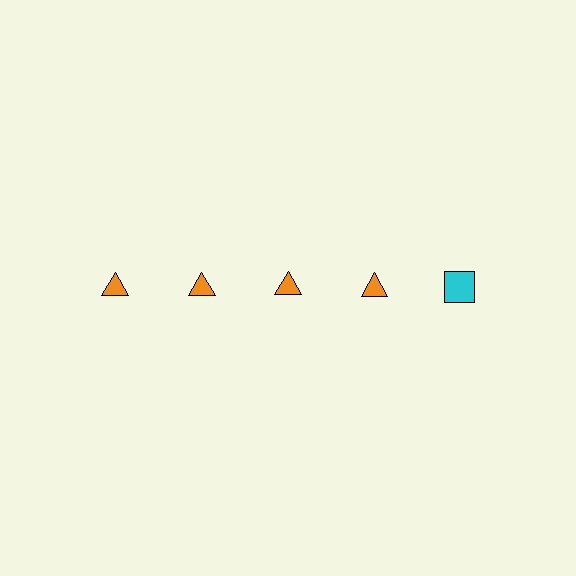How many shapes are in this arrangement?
There are 5 shapes arranged in a grid pattern.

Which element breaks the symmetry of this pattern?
The cyan square in the top row, rightmost column breaks the symmetry. All other shapes are orange triangles.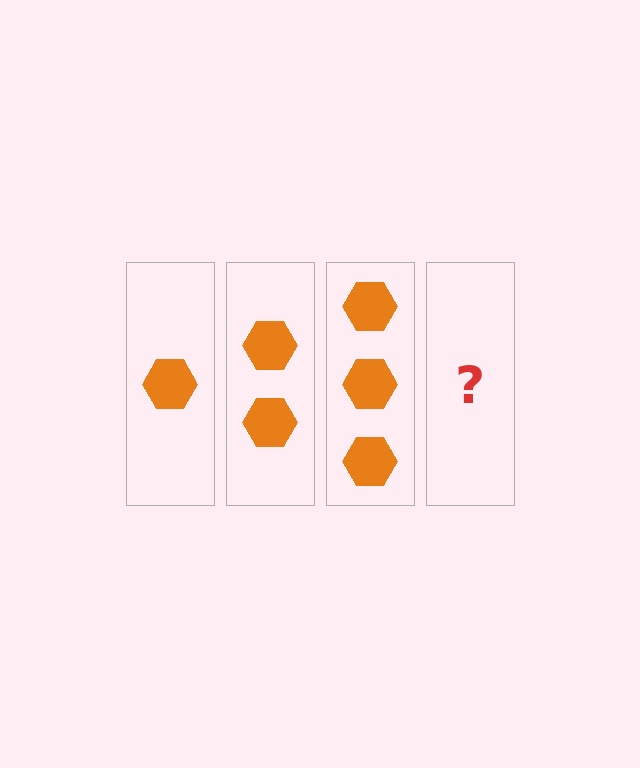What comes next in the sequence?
The next element should be 4 hexagons.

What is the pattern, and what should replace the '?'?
The pattern is that each step adds one more hexagon. The '?' should be 4 hexagons.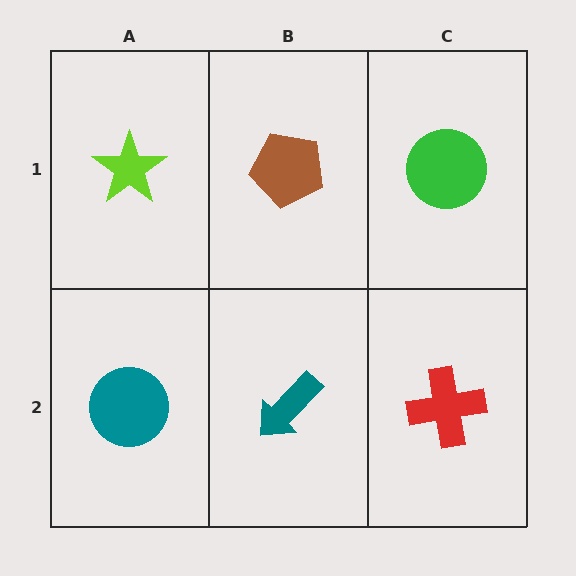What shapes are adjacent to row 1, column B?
A teal arrow (row 2, column B), a lime star (row 1, column A), a green circle (row 1, column C).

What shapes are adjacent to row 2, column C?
A green circle (row 1, column C), a teal arrow (row 2, column B).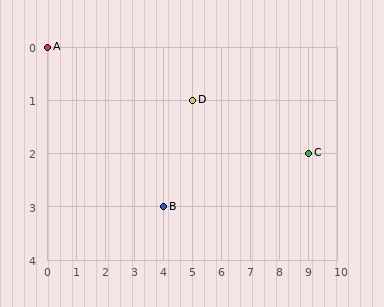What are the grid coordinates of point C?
Point C is at grid coordinates (9, 2).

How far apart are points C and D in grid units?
Points C and D are 4 columns and 1 row apart (about 4.1 grid units diagonally).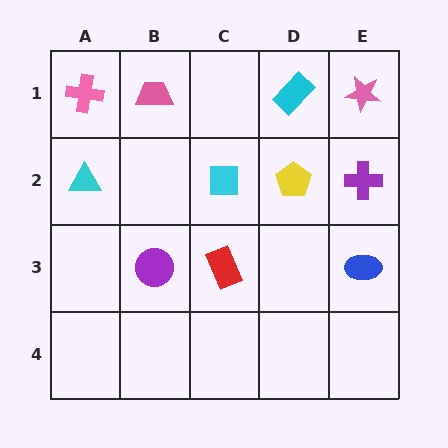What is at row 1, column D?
A cyan rectangle.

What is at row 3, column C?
A red rectangle.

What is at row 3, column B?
A purple circle.